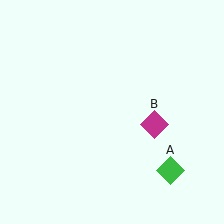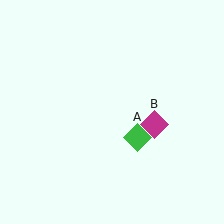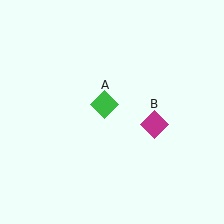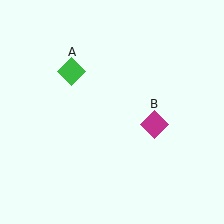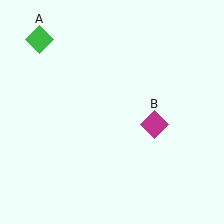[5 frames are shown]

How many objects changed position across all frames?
1 object changed position: green diamond (object A).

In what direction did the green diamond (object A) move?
The green diamond (object A) moved up and to the left.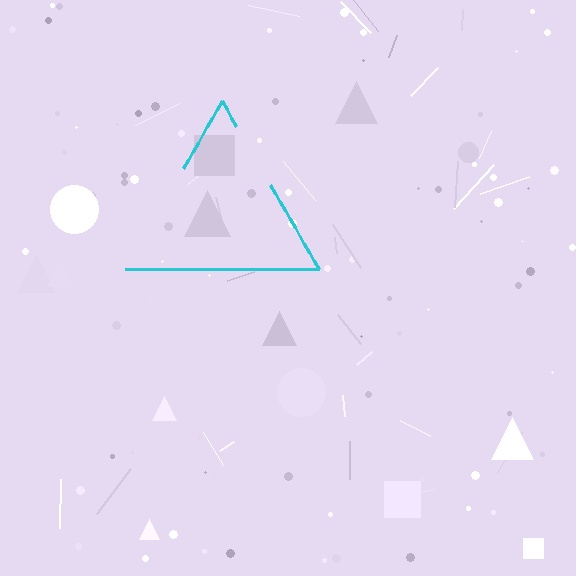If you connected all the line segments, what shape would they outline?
They would outline a triangle.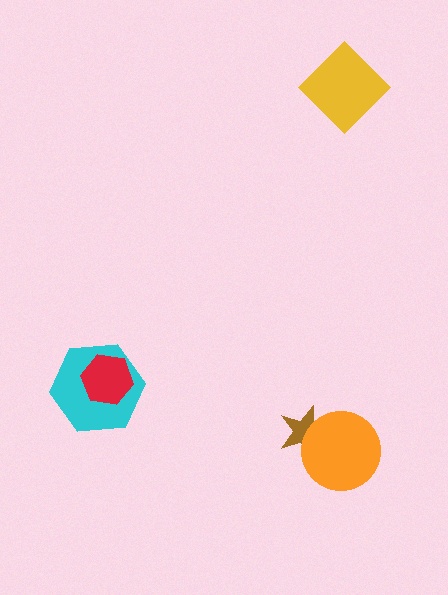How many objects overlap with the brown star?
1 object overlaps with the brown star.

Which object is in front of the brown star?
The orange circle is in front of the brown star.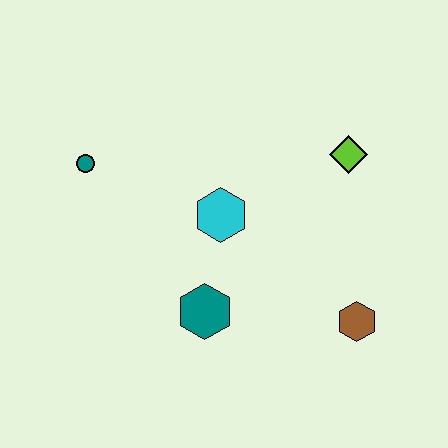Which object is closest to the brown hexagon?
The teal hexagon is closest to the brown hexagon.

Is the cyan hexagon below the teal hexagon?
No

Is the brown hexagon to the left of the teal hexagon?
No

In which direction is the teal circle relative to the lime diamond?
The teal circle is to the left of the lime diamond.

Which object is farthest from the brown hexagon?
The teal circle is farthest from the brown hexagon.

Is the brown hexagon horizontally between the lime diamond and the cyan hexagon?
No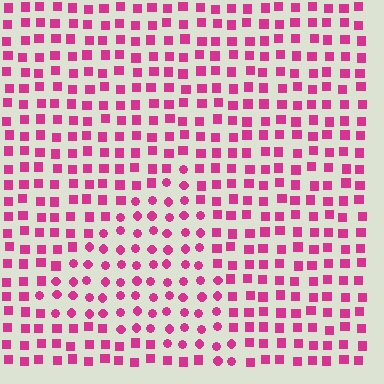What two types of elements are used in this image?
The image uses circles inside the triangle region and squares outside it.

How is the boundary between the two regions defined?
The boundary is defined by a change in element shape: circles inside vs. squares outside. All elements share the same color and spacing.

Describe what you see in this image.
The image is filled with small magenta elements arranged in a uniform grid. A triangle-shaped region contains circles, while the surrounding area contains squares. The boundary is defined purely by the change in element shape.